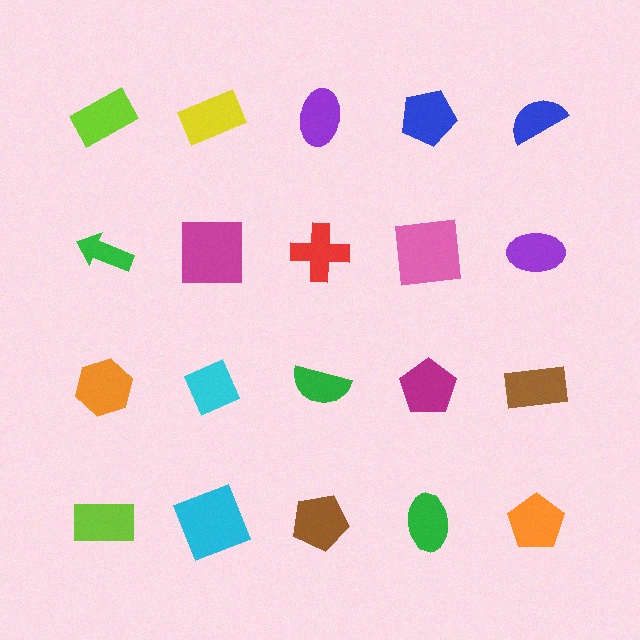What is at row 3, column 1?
An orange hexagon.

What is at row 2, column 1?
A green arrow.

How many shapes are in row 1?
5 shapes.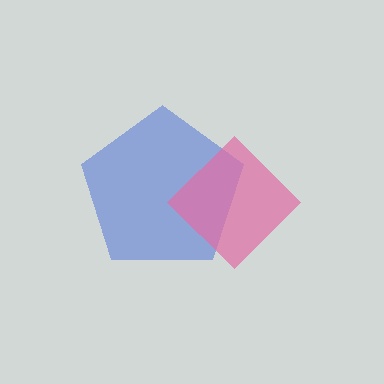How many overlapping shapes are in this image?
There are 2 overlapping shapes in the image.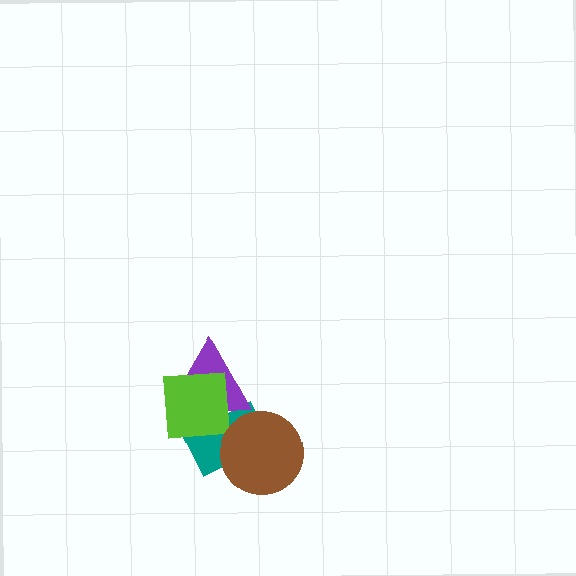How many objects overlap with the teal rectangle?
3 objects overlap with the teal rectangle.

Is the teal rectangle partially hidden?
Yes, it is partially covered by another shape.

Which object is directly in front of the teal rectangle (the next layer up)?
The purple triangle is directly in front of the teal rectangle.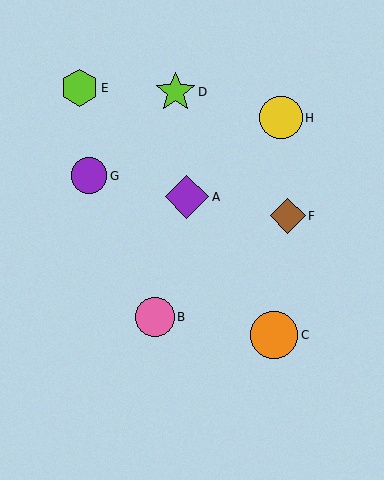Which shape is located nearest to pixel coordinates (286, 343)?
The orange circle (labeled C) at (274, 335) is nearest to that location.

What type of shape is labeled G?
Shape G is a purple circle.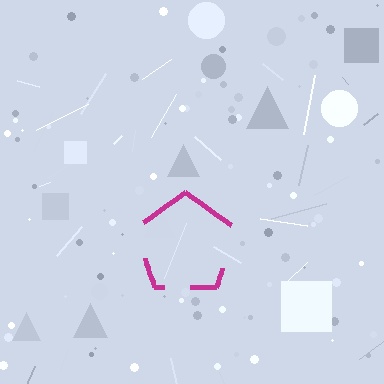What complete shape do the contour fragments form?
The contour fragments form a pentagon.